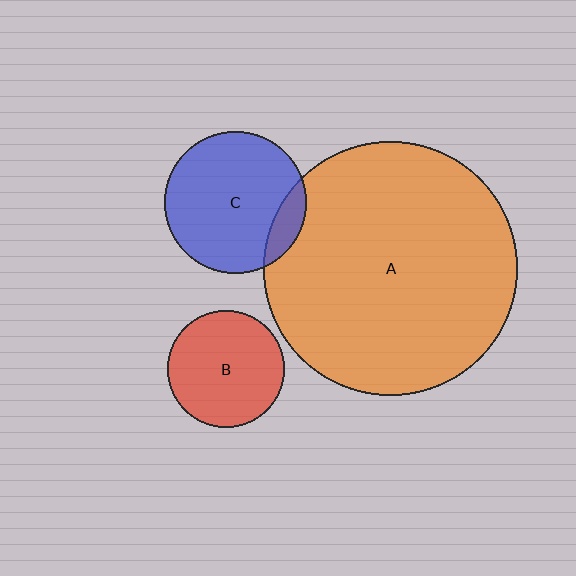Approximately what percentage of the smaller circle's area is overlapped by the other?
Approximately 10%.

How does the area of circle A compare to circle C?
Approximately 3.2 times.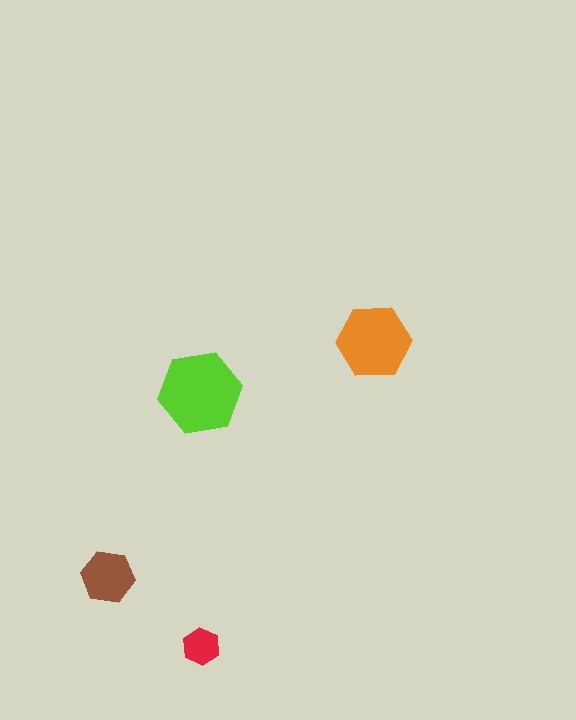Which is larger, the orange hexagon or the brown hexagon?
The orange one.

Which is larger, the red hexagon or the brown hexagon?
The brown one.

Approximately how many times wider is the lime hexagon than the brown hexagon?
About 1.5 times wider.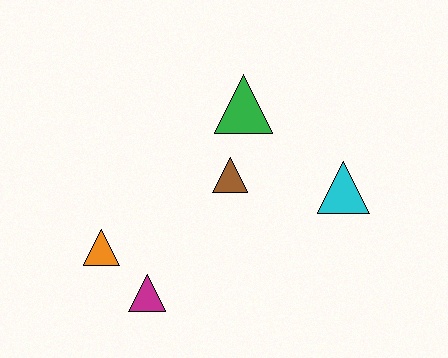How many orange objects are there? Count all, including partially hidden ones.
There is 1 orange object.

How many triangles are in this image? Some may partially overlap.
There are 5 triangles.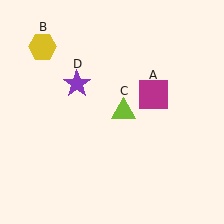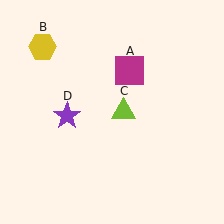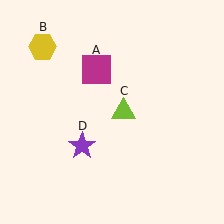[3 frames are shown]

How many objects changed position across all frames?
2 objects changed position: magenta square (object A), purple star (object D).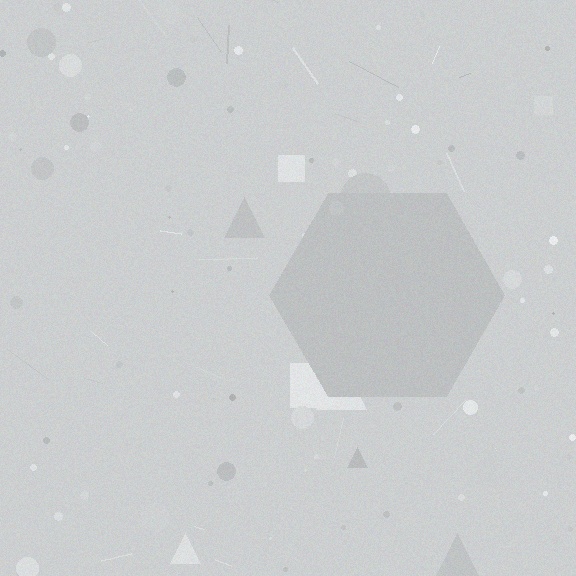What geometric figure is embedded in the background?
A hexagon is embedded in the background.